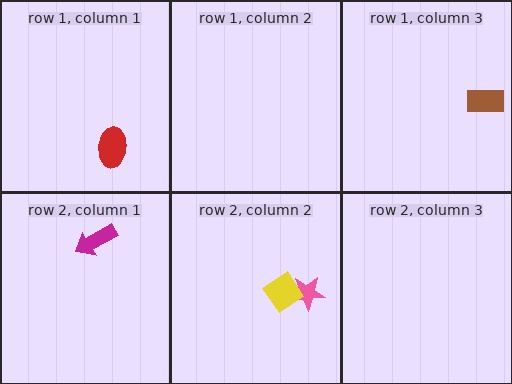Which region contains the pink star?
The row 2, column 2 region.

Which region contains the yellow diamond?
The row 2, column 2 region.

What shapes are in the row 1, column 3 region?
The brown rectangle.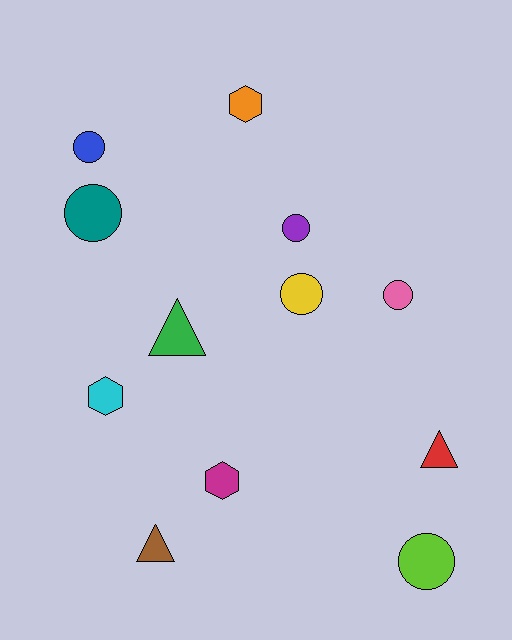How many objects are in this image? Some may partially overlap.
There are 12 objects.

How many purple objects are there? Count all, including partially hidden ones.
There is 1 purple object.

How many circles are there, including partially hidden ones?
There are 6 circles.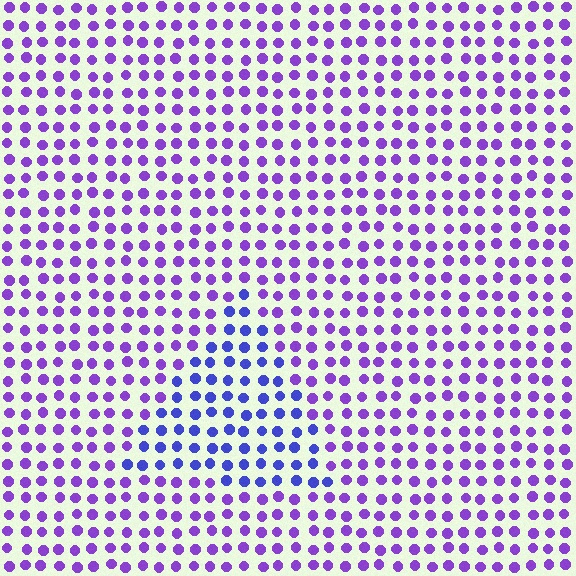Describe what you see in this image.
The image is filled with small purple elements in a uniform arrangement. A triangle-shaped region is visible where the elements are tinted to a slightly different hue, forming a subtle color boundary.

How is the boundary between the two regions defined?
The boundary is defined purely by a slight shift in hue (about 34 degrees). Spacing, size, and orientation are identical on both sides.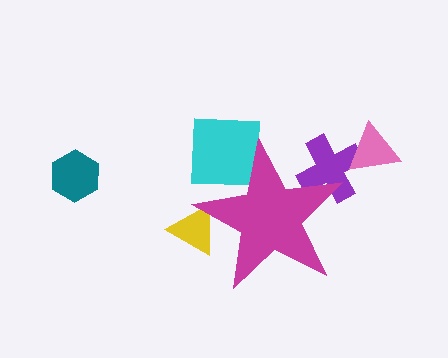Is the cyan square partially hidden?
Yes, the cyan square is partially hidden behind the magenta star.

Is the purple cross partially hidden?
Yes, the purple cross is partially hidden behind the magenta star.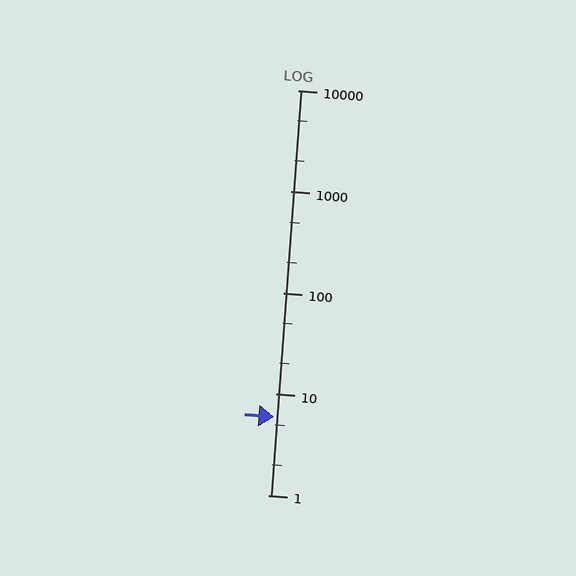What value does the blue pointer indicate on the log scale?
The pointer indicates approximately 5.9.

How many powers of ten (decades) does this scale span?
The scale spans 4 decades, from 1 to 10000.